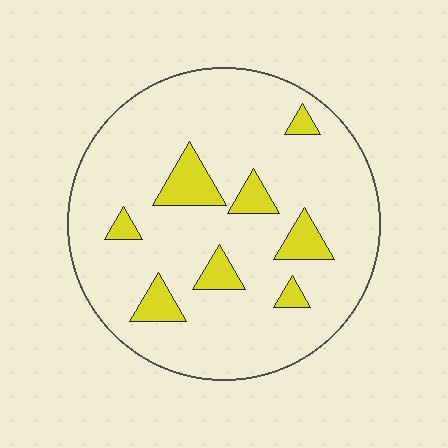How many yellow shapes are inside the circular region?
8.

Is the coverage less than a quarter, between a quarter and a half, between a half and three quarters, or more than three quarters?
Less than a quarter.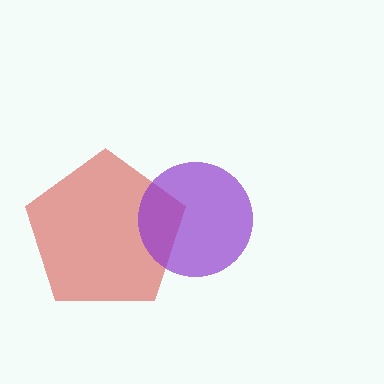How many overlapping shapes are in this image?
There are 2 overlapping shapes in the image.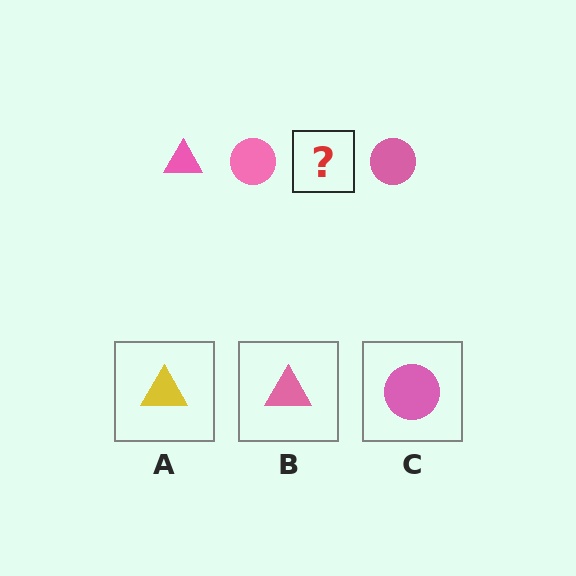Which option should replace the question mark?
Option B.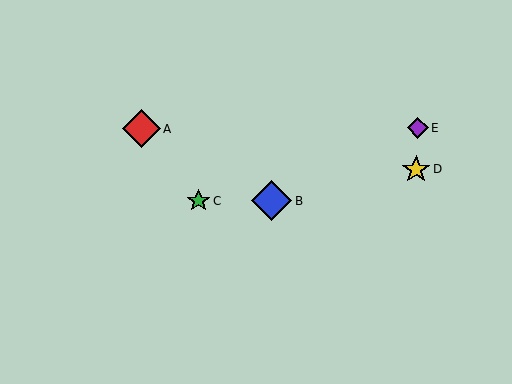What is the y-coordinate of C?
Object C is at y≈201.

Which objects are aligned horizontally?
Objects B, C are aligned horizontally.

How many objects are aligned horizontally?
2 objects (B, C) are aligned horizontally.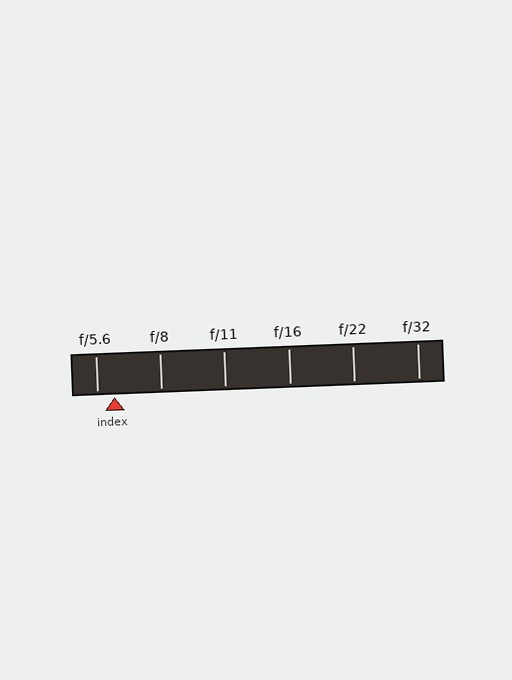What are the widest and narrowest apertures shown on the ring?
The widest aperture shown is f/5.6 and the narrowest is f/32.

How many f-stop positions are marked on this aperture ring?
There are 6 f-stop positions marked.